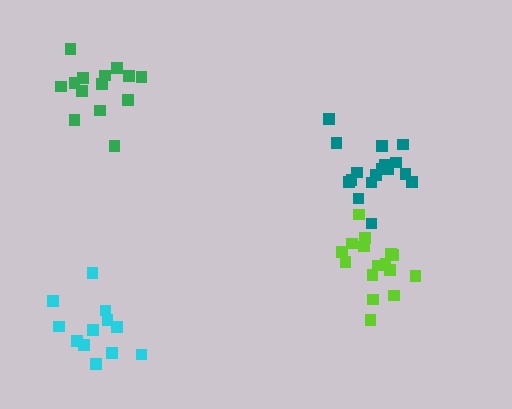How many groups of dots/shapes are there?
There are 4 groups.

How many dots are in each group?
Group 1: 14 dots, Group 2: 17 dots, Group 3: 16 dots, Group 4: 12 dots (59 total).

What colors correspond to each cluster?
The clusters are colored: green, teal, lime, cyan.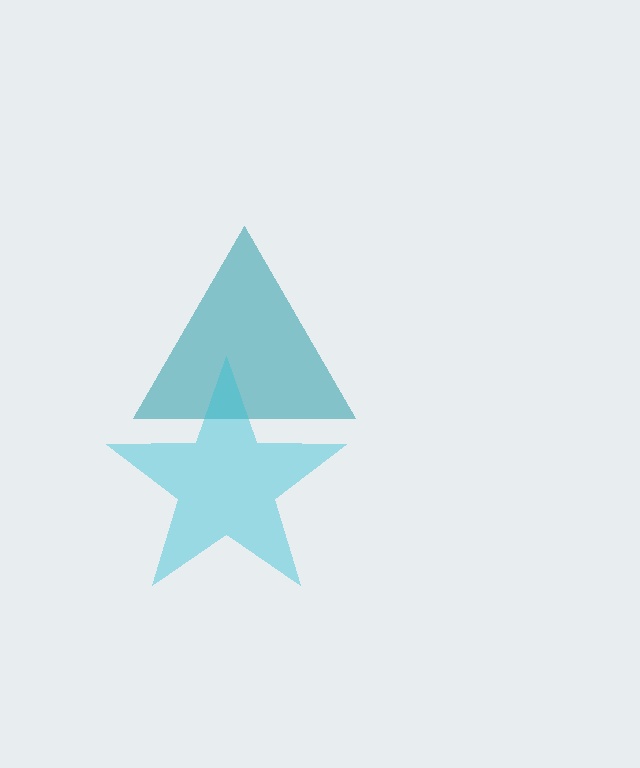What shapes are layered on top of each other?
The layered shapes are: a teal triangle, a cyan star.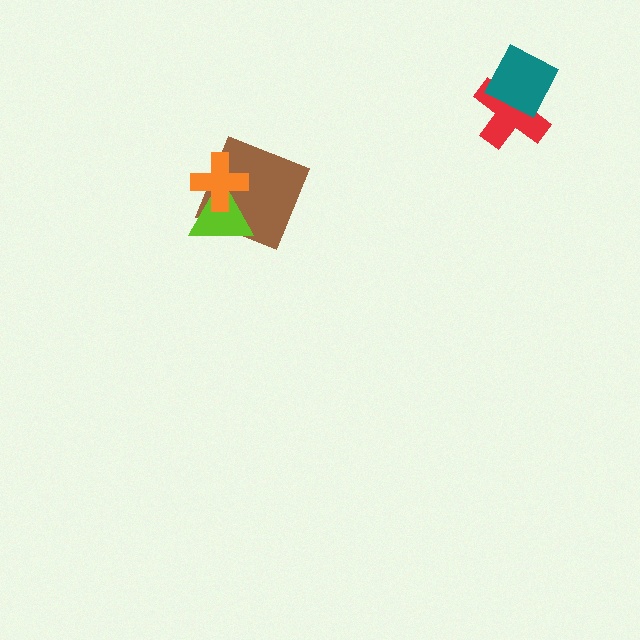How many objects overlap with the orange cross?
2 objects overlap with the orange cross.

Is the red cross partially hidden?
Yes, it is partially covered by another shape.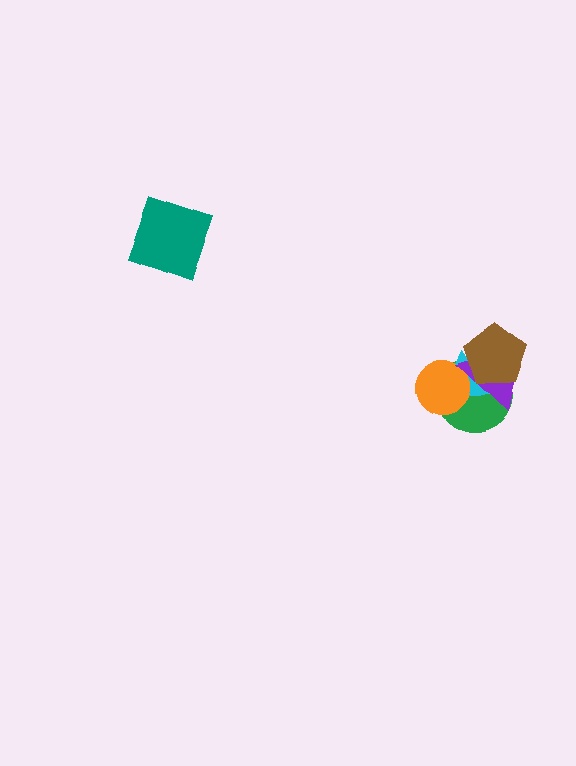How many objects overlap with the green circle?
4 objects overlap with the green circle.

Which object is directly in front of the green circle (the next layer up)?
The cyan triangle is directly in front of the green circle.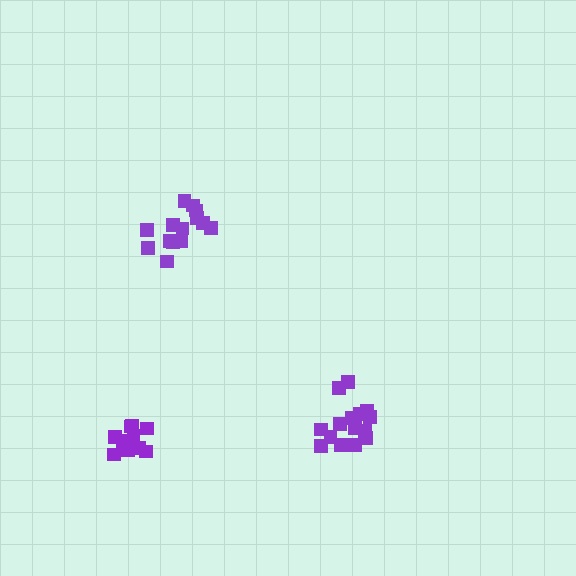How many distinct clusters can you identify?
There are 3 distinct clusters.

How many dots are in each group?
Group 1: 14 dots, Group 2: 15 dots, Group 3: 11 dots (40 total).